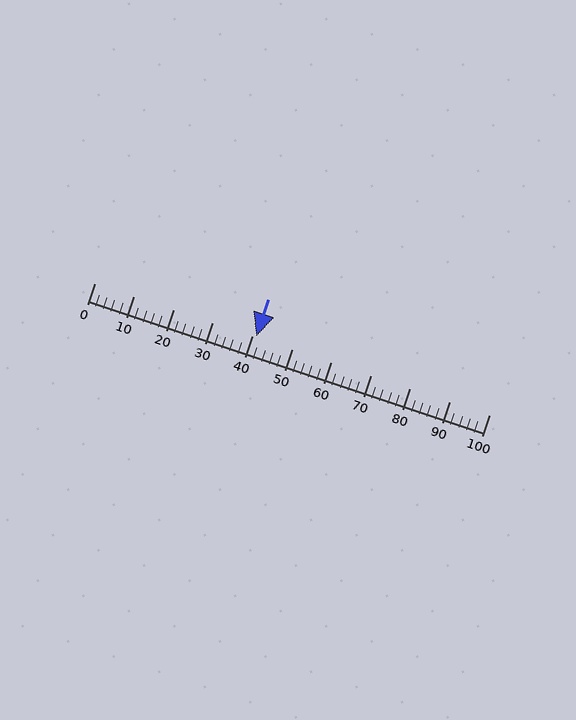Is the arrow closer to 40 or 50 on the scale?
The arrow is closer to 40.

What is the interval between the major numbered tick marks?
The major tick marks are spaced 10 units apart.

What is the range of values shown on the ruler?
The ruler shows values from 0 to 100.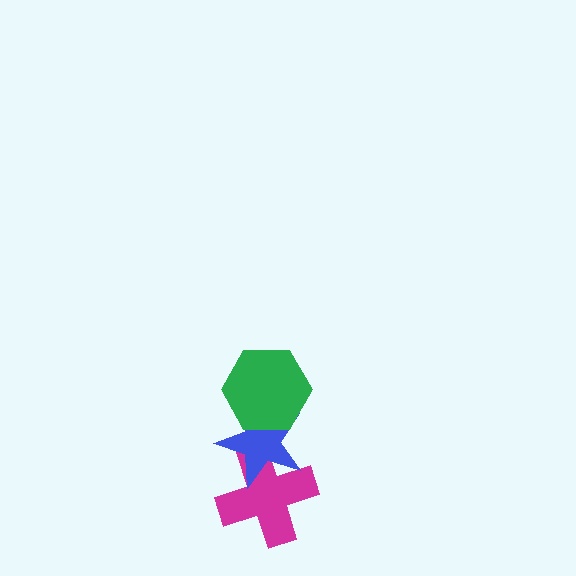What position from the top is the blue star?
The blue star is 2nd from the top.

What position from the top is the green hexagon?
The green hexagon is 1st from the top.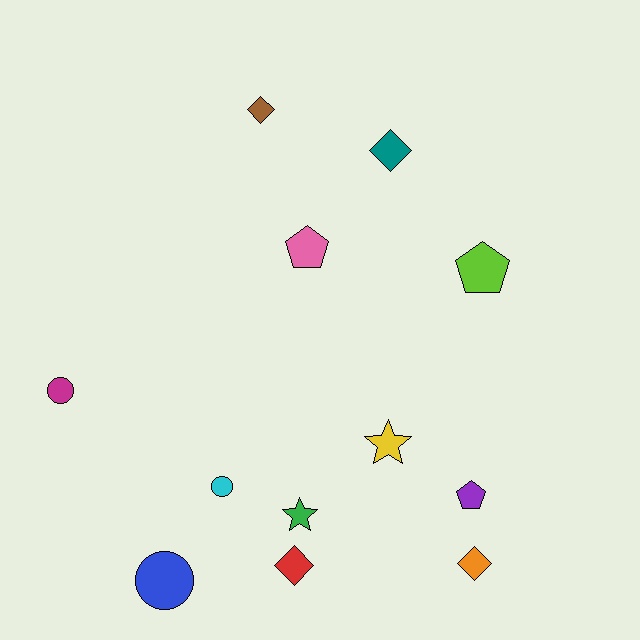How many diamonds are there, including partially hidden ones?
There are 4 diamonds.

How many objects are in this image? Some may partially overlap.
There are 12 objects.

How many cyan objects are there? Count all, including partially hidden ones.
There is 1 cyan object.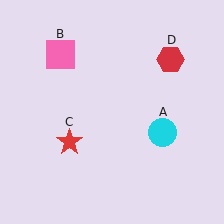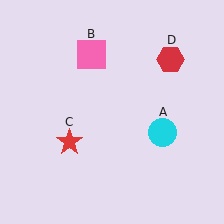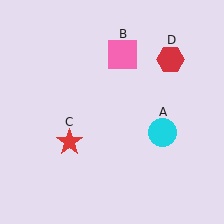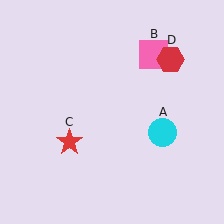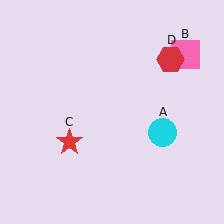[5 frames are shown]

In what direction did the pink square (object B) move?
The pink square (object B) moved right.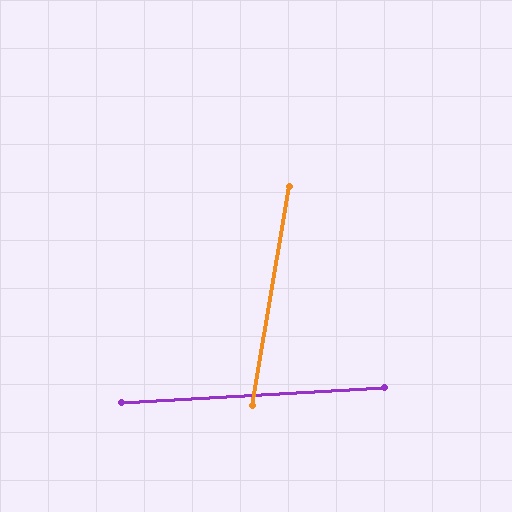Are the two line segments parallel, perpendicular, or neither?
Neither parallel nor perpendicular — they differ by about 77°.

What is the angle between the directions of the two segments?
Approximately 77 degrees.